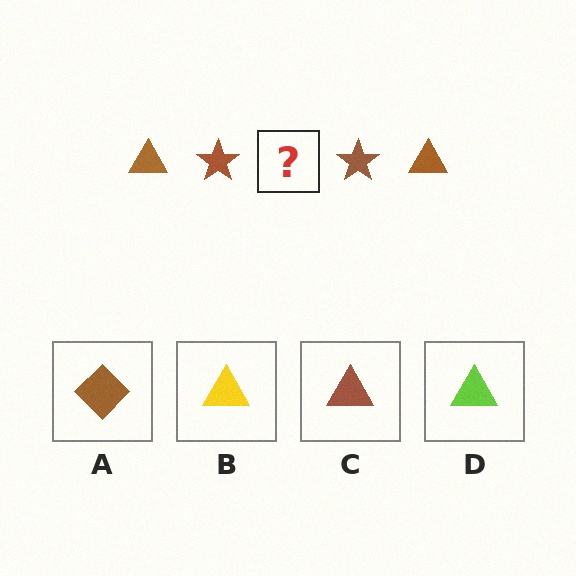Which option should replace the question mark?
Option C.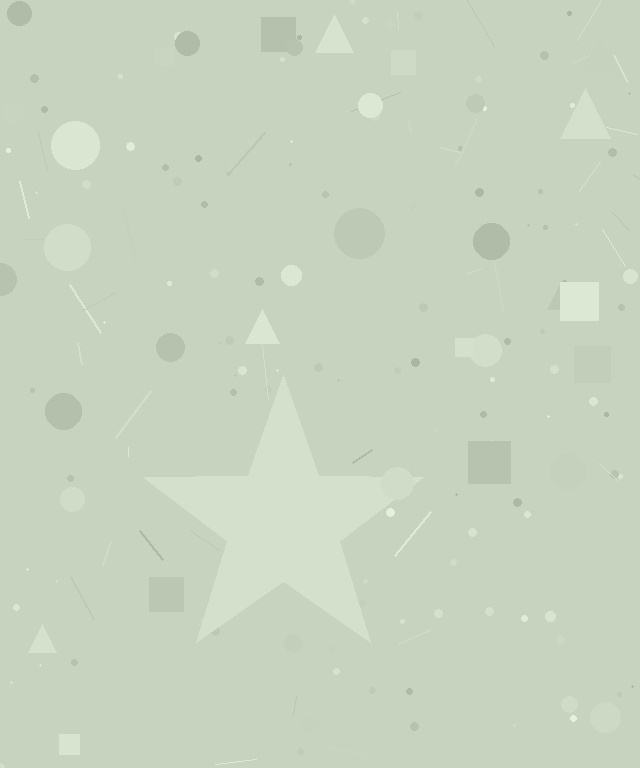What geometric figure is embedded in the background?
A star is embedded in the background.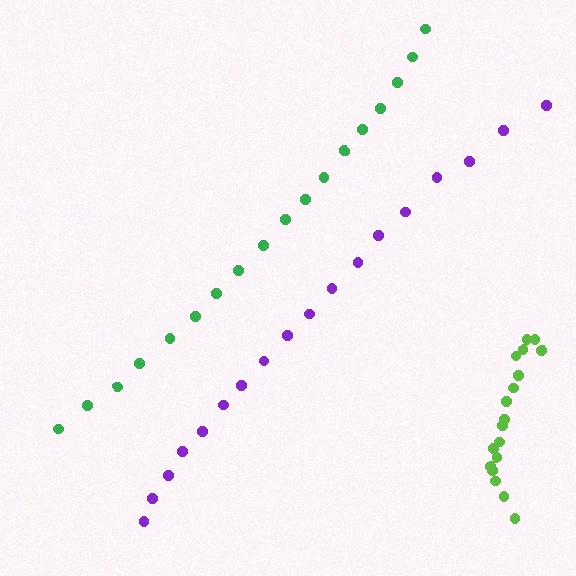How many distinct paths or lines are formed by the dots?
There are 3 distinct paths.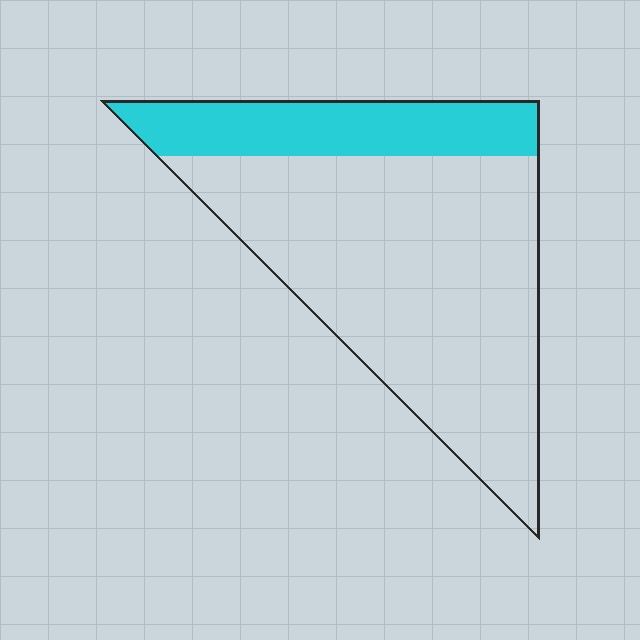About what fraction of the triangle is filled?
About one quarter (1/4).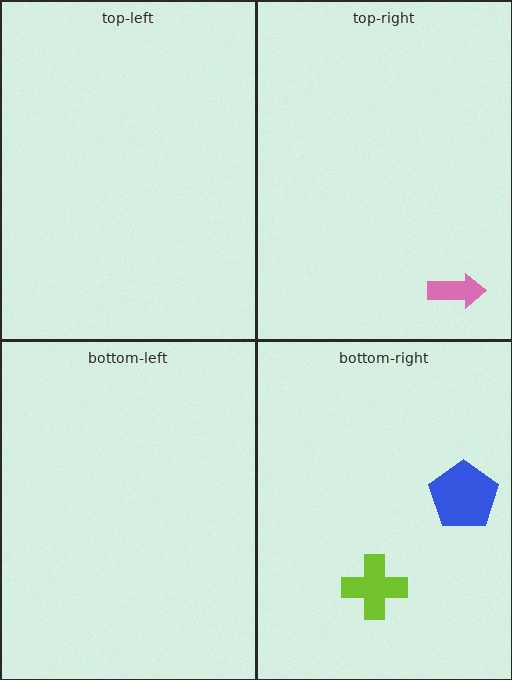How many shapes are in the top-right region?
1.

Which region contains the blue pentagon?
The bottom-right region.